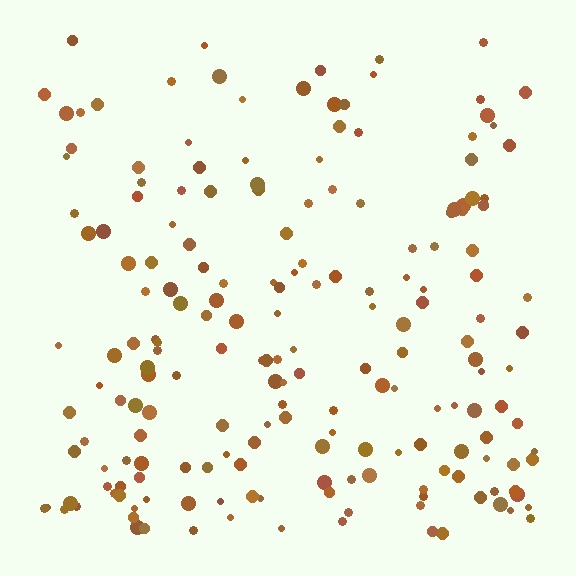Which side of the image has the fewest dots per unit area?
The top.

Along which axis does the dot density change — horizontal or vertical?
Vertical.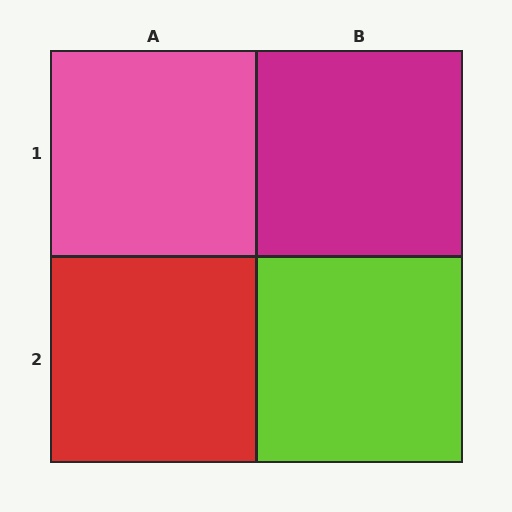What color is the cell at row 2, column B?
Lime.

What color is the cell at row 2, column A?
Red.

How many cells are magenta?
1 cell is magenta.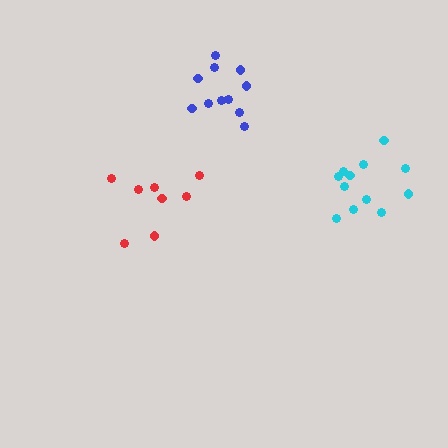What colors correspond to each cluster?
The clusters are colored: cyan, blue, red.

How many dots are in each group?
Group 1: 12 dots, Group 2: 11 dots, Group 3: 8 dots (31 total).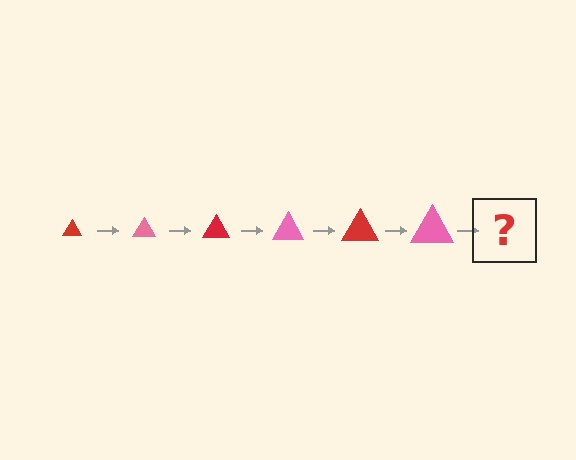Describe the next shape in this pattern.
It should be a red triangle, larger than the previous one.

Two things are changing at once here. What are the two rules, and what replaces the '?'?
The two rules are that the triangle grows larger each step and the color cycles through red and pink. The '?' should be a red triangle, larger than the previous one.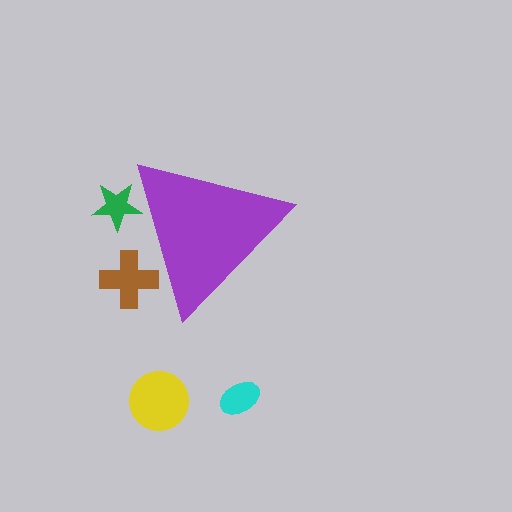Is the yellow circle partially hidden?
No, the yellow circle is fully visible.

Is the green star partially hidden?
Yes, the green star is partially hidden behind the purple triangle.